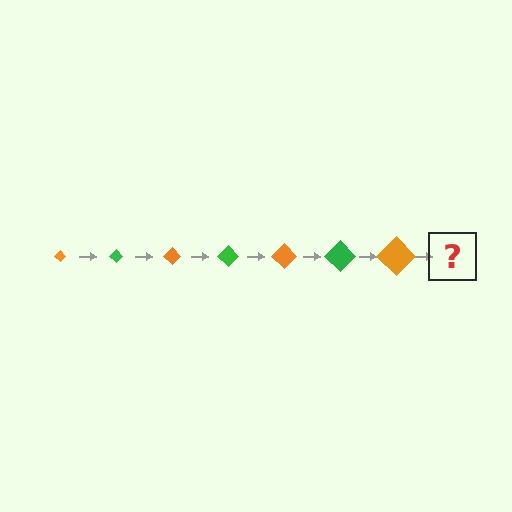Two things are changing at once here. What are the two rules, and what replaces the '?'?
The two rules are that the diamond grows larger each step and the color cycles through orange and green. The '?' should be a green diamond, larger than the previous one.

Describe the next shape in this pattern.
It should be a green diamond, larger than the previous one.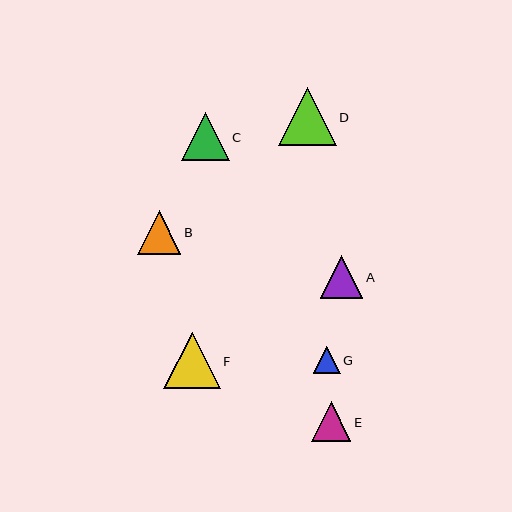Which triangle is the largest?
Triangle D is the largest with a size of approximately 58 pixels.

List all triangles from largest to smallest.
From largest to smallest: D, F, C, B, A, E, G.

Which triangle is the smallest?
Triangle G is the smallest with a size of approximately 27 pixels.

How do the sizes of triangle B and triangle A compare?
Triangle B and triangle A are approximately the same size.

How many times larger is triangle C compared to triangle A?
Triangle C is approximately 1.1 times the size of triangle A.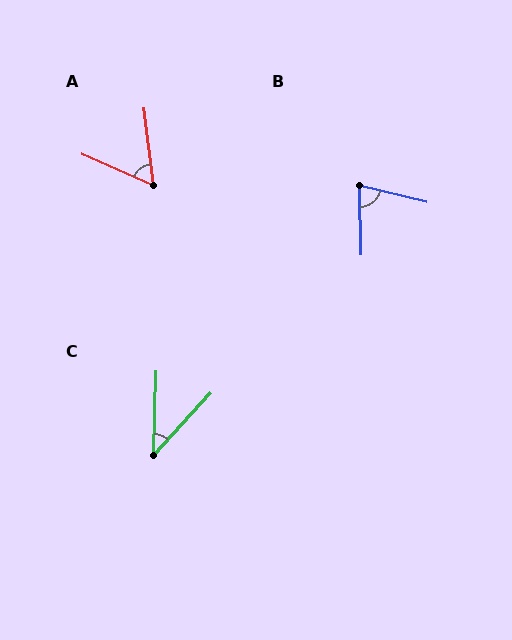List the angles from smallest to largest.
C (41°), A (59°), B (75°).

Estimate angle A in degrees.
Approximately 59 degrees.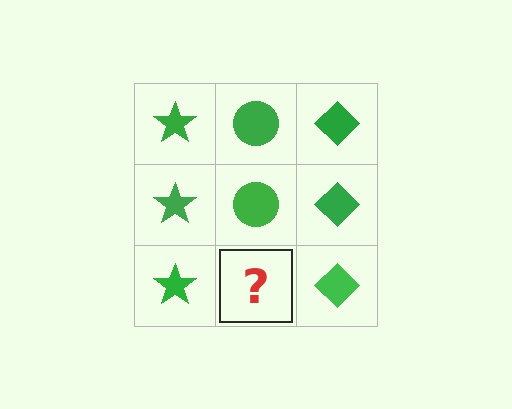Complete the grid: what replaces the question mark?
The question mark should be replaced with a green circle.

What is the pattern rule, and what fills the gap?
The rule is that each column has a consistent shape. The gap should be filled with a green circle.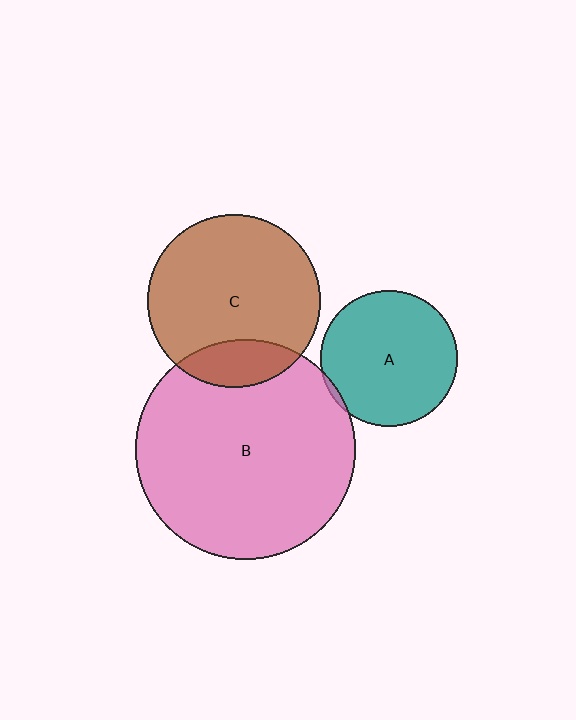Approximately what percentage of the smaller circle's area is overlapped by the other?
Approximately 5%.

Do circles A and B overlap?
Yes.